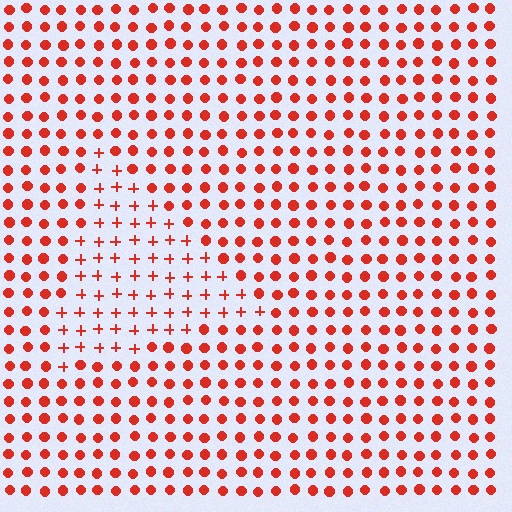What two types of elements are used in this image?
The image uses plus signs inside the triangle region and circles outside it.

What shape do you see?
I see a triangle.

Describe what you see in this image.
The image is filled with small red elements arranged in a uniform grid. A triangle-shaped region contains plus signs, while the surrounding area contains circles. The boundary is defined purely by the change in element shape.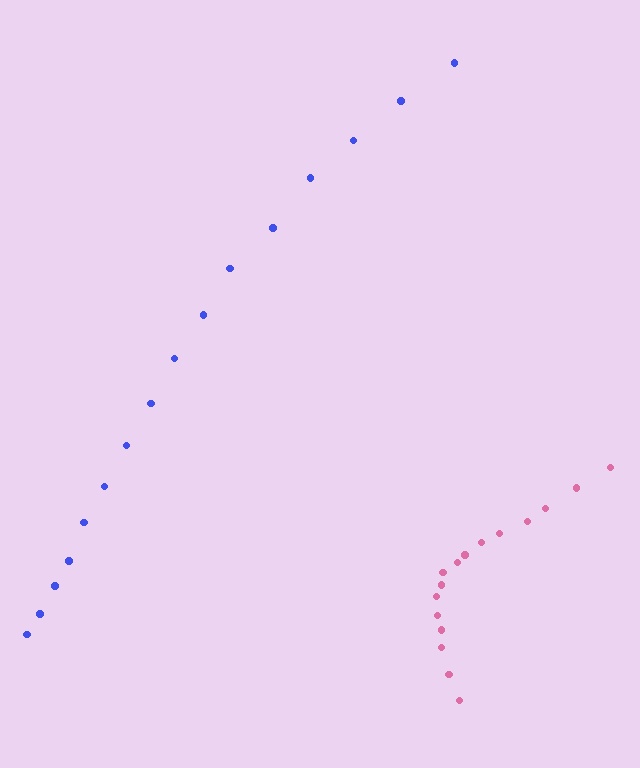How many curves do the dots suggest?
There are 2 distinct paths.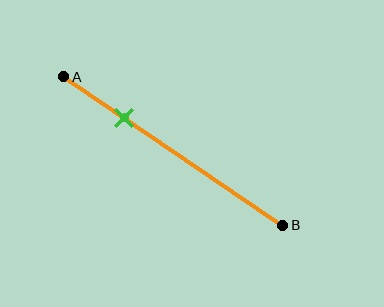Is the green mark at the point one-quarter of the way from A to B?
Yes, the mark is approximately at the one-quarter point.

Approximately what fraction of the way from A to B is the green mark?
The green mark is approximately 30% of the way from A to B.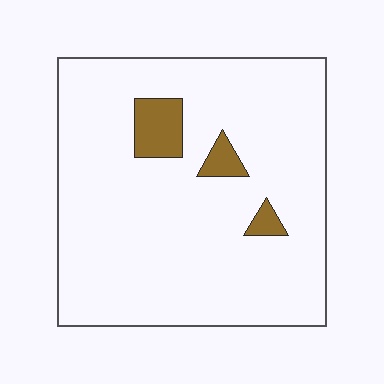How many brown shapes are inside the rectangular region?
3.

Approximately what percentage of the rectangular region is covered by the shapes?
Approximately 5%.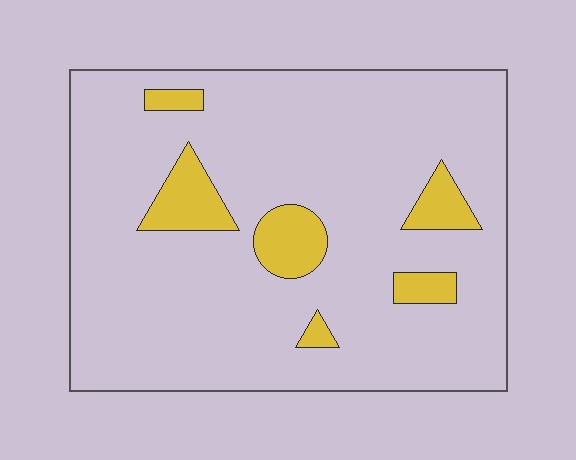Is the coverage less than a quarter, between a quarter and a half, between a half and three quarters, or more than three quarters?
Less than a quarter.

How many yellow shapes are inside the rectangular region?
6.